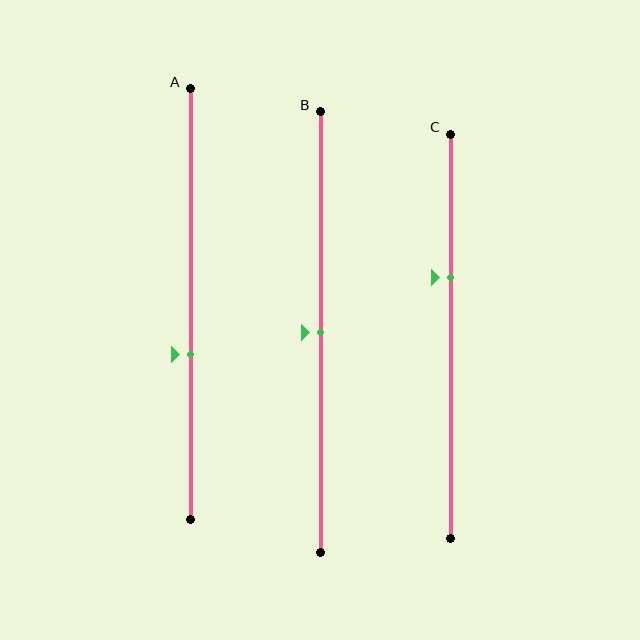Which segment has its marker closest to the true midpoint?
Segment B has its marker closest to the true midpoint.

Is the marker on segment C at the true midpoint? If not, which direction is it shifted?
No, the marker on segment C is shifted upward by about 15% of the segment length.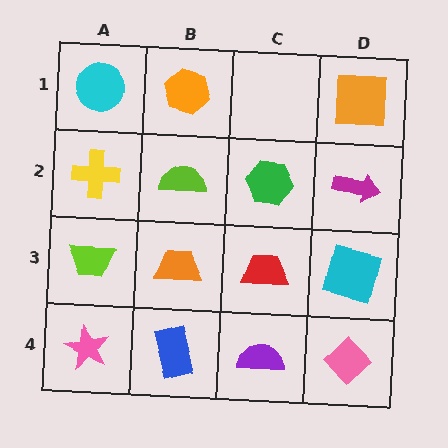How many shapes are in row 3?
4 shapes.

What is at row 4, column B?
A blue rectangle.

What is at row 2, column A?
A yellow cross.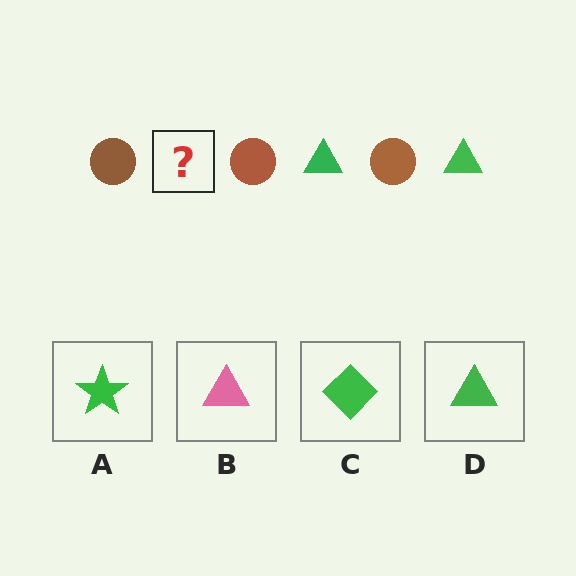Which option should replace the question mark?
Option D.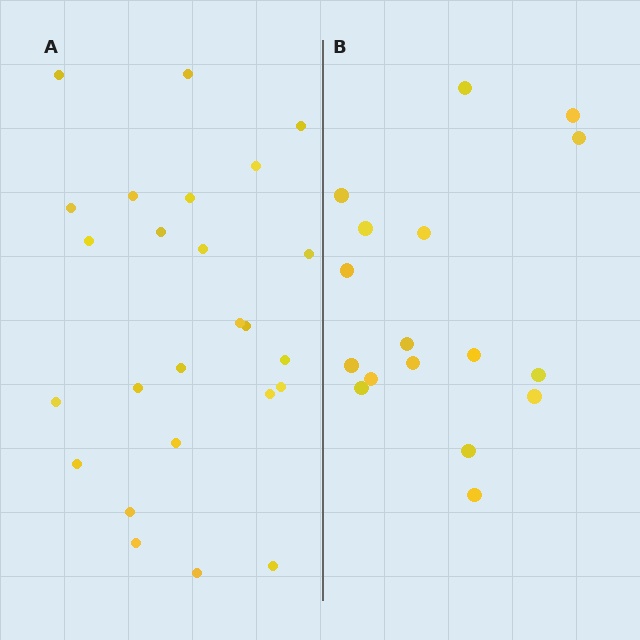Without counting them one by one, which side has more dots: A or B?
Region A (the left region) has more dots.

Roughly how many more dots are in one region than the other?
Region A has roughly 8 or so more dots than region B.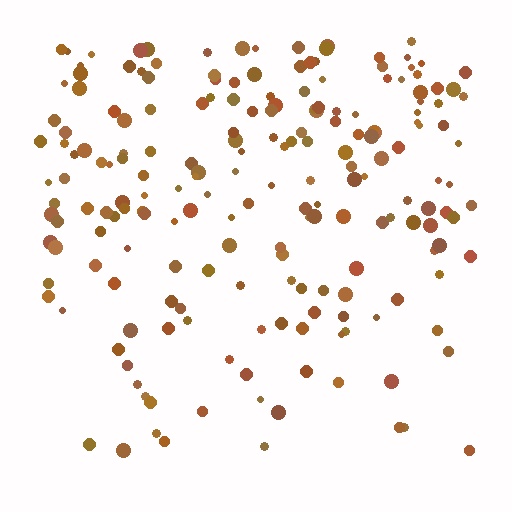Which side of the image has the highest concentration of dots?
The top.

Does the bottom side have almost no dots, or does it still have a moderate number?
Still a moderate number, just noticeably fewer than the top.